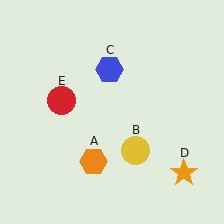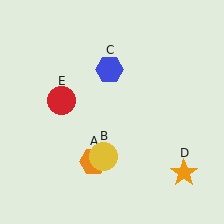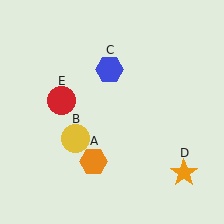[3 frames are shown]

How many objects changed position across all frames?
1 object changed position: yellow circle (object B).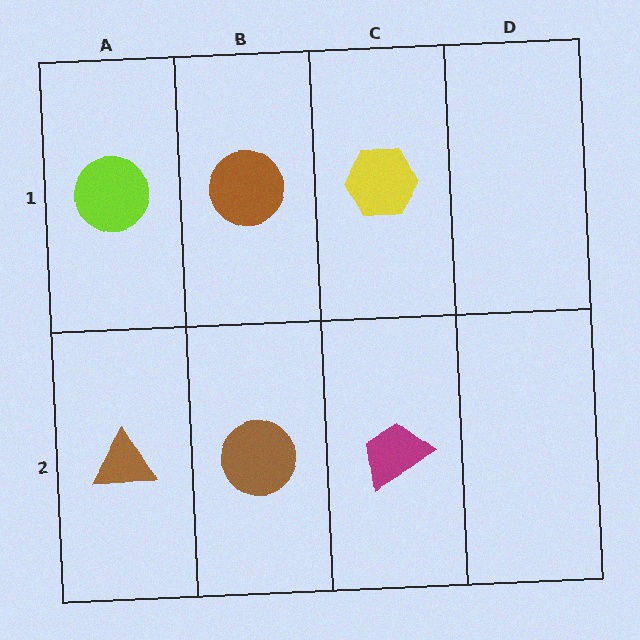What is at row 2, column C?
A magenta trapezoid.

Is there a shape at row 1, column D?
No, that cell is empty.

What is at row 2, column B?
A brown circle.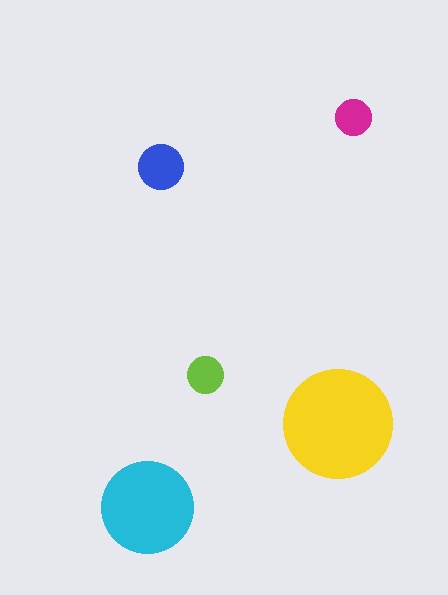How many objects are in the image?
There are 5 objects in the image.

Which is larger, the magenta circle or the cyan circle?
The cyan one.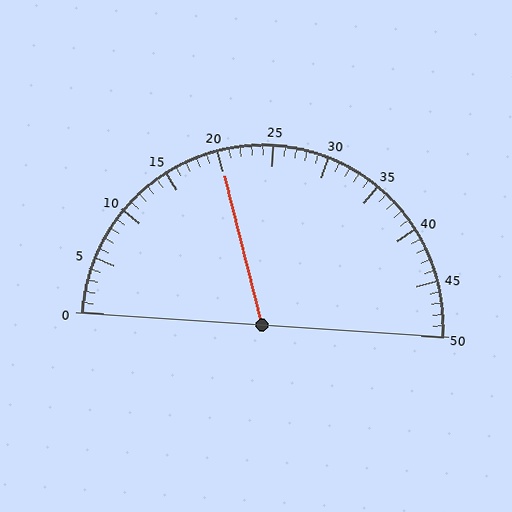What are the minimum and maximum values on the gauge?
The gauge ranges from 0 to 50.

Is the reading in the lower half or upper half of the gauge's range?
The reading is in the lower half of the range (0 to 50).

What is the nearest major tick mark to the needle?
The nearest major tick mark is 20.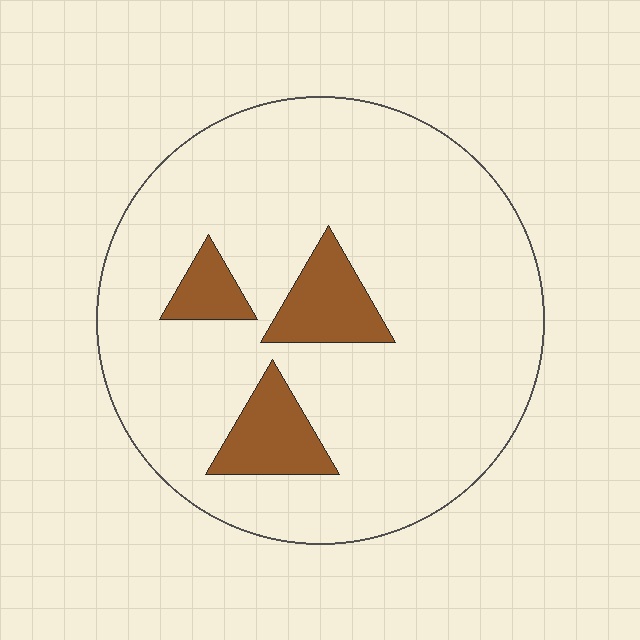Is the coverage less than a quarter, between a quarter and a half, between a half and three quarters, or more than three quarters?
Less than a quarter.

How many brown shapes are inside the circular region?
3.